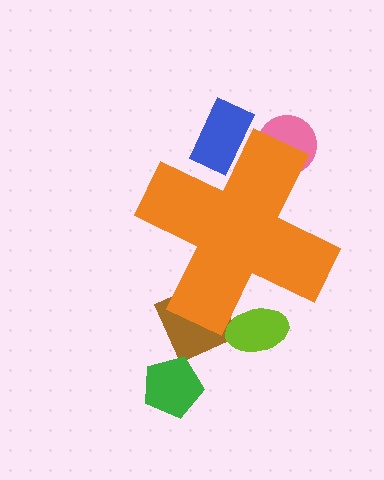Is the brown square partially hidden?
Yes, the brown square is partially hidden behind the orange cross.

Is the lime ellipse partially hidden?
Yes, the lime ellipse is partially hidden behind the orange cross.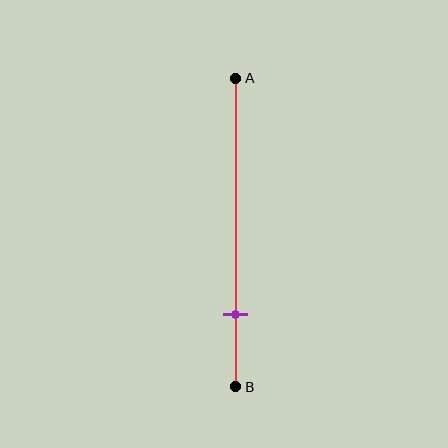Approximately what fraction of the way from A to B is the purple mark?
The purple mark is approximately 75% of the way from A to B.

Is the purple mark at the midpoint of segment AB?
No, the mark is at about 75% from A, not at the 50% midpoint.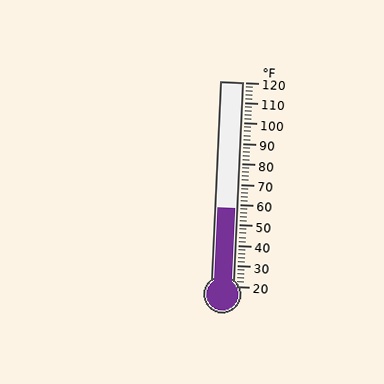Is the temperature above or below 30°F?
The temperature is above 30°F.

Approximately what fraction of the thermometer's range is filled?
The thermometer is filled to approximately 40% of its range.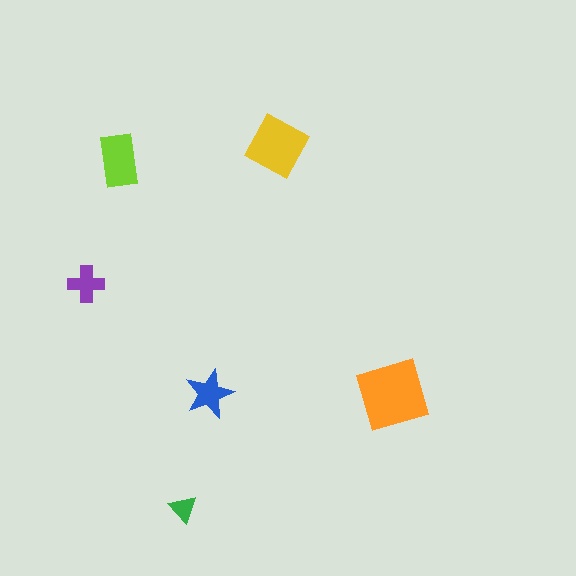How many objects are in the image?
There are 6 objects in the image.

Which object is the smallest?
The green triangle.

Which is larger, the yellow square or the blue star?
The yellow square.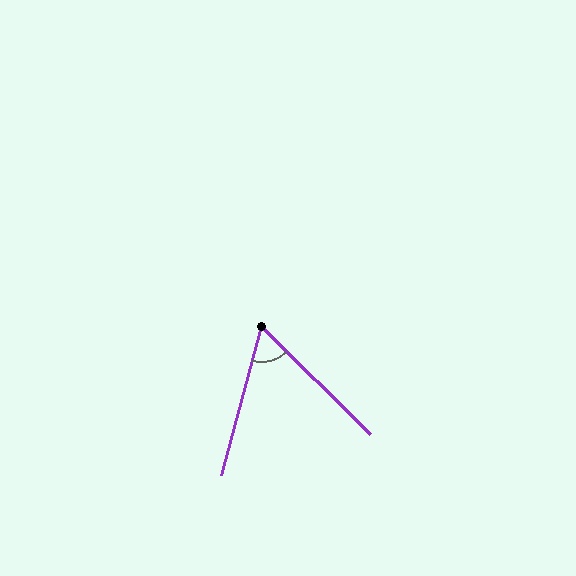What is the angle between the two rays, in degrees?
Approximately 60 degrees.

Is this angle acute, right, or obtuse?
It is acute.